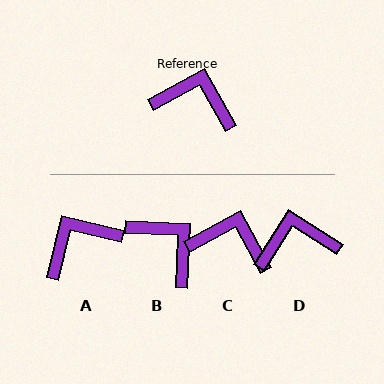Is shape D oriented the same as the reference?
No, it is off by about 29 degrees.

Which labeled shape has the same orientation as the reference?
C.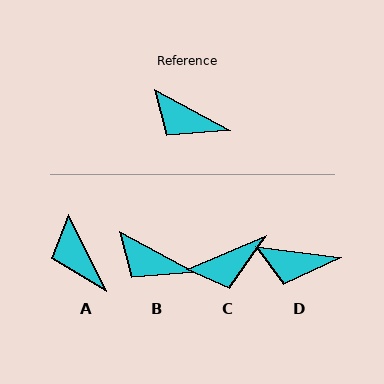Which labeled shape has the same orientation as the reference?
B.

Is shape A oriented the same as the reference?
No, it is off by about 35 degrees.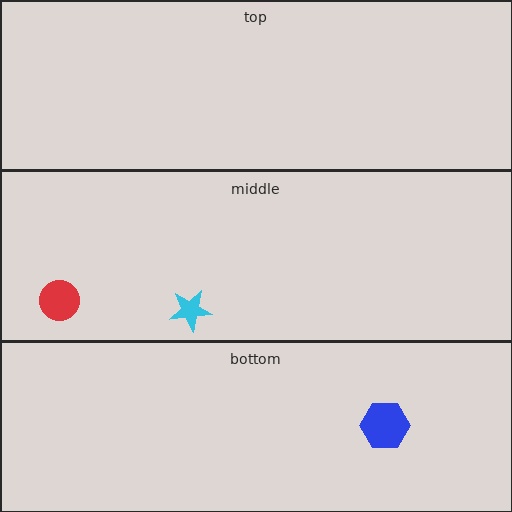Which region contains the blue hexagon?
The bottom region.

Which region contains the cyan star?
The middle region.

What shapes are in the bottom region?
The blue hexagon.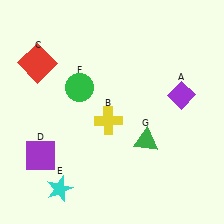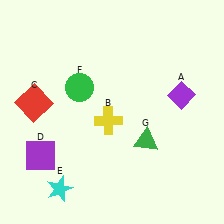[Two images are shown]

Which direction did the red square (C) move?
The red square (C) moved down.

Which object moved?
The red square (C) moved down.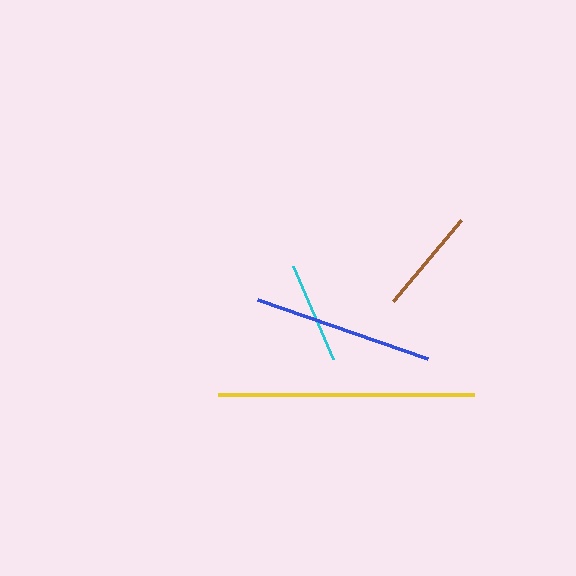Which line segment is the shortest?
The cyan line is the shortest at approximately 101 pixels.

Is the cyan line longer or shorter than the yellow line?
The yellow line is longer than the cyan line.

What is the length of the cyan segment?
The cyan segment is approximately 101 pixels long.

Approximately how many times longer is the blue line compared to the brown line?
The blue line is approximately 1.7 times the length of the brown line.